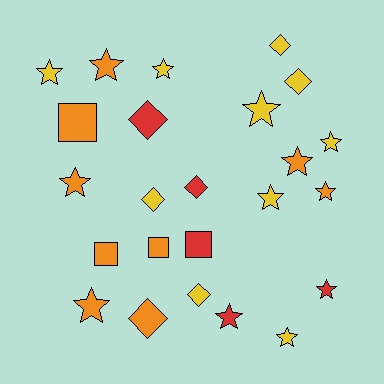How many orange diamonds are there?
There is 1 orange diamond.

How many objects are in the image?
There are 24 objects.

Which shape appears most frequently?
Star, with 13 objects.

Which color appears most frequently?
Yellow, with 10 objects.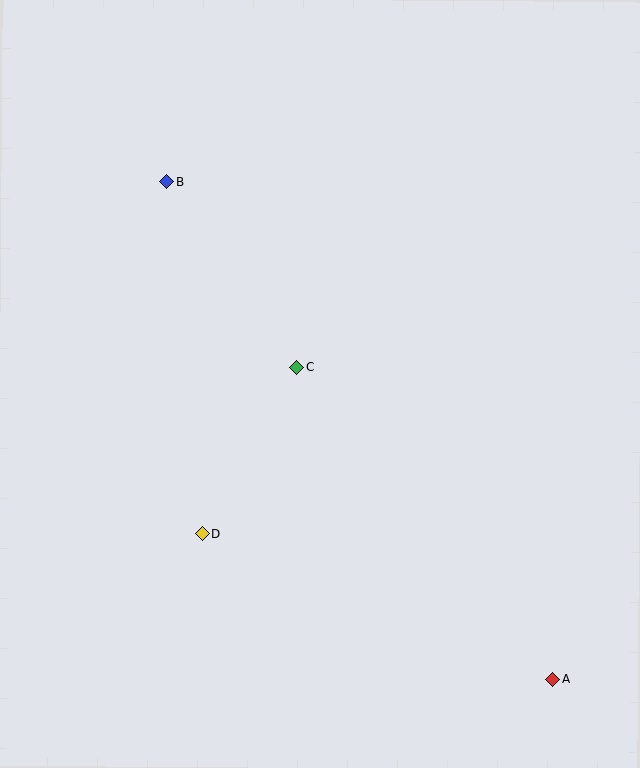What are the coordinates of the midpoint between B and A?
The midpoint between B and A is at (360, 430).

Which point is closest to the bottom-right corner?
Point A is closest to the bottom-right corner.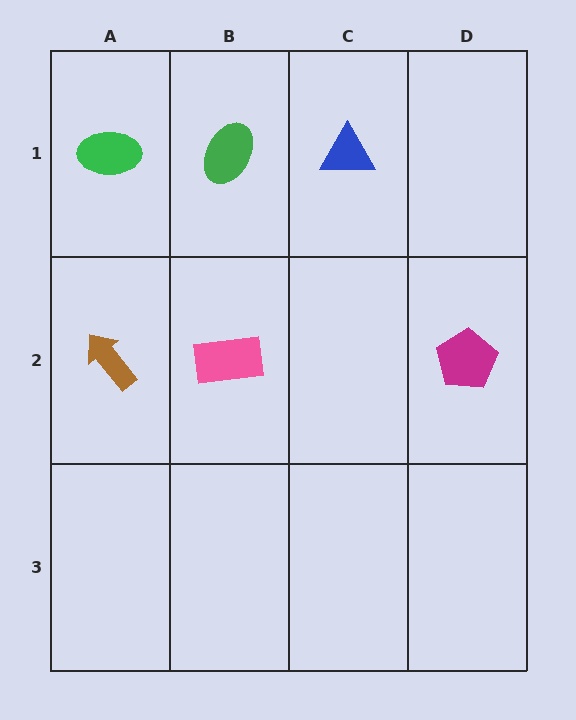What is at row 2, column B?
A pink rectangle.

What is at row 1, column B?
A green ellipse.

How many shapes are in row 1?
3 shapes.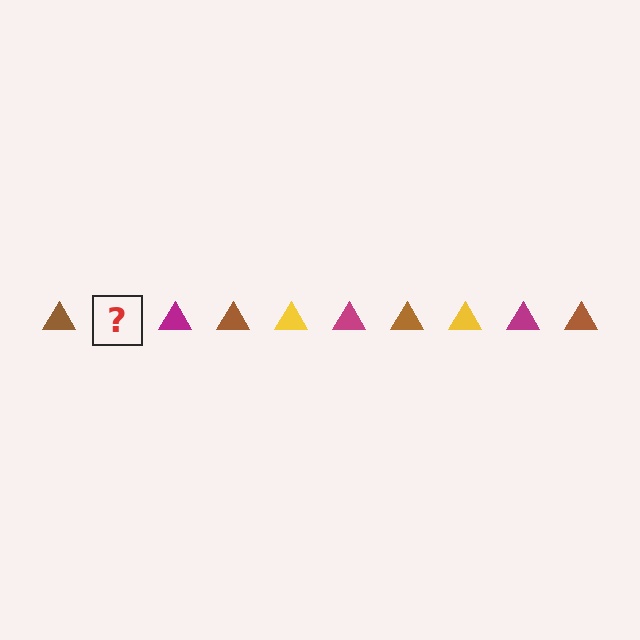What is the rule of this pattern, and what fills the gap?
The rule is that the pattern cycles through brown, yellow, magenta triangles. The gap should be filled with a yellow triangle.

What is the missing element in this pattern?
The missing element is a yellow triangle.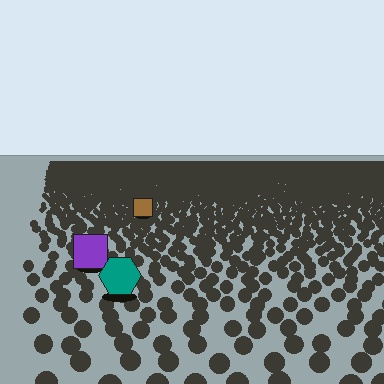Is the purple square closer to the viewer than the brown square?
Yes. The purple square is closer — you can tell from the texture gradient: the ground texture is coarser near it.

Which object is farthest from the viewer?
The brown square is farthest from the viewer. It appears smaller and the ground texture around it is denser.